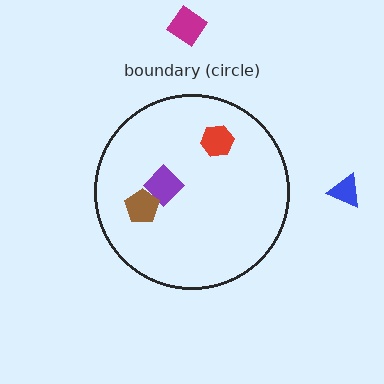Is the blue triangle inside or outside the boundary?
Outside.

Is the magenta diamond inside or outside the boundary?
Outside.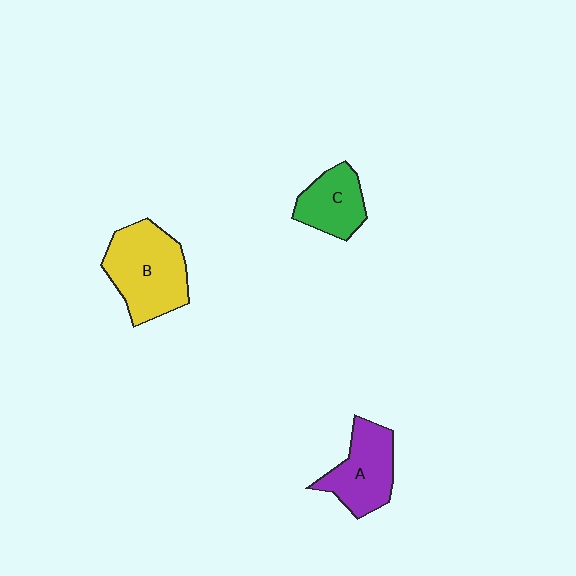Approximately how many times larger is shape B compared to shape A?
Approximately 1.3 times.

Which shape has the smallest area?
Shape C (green).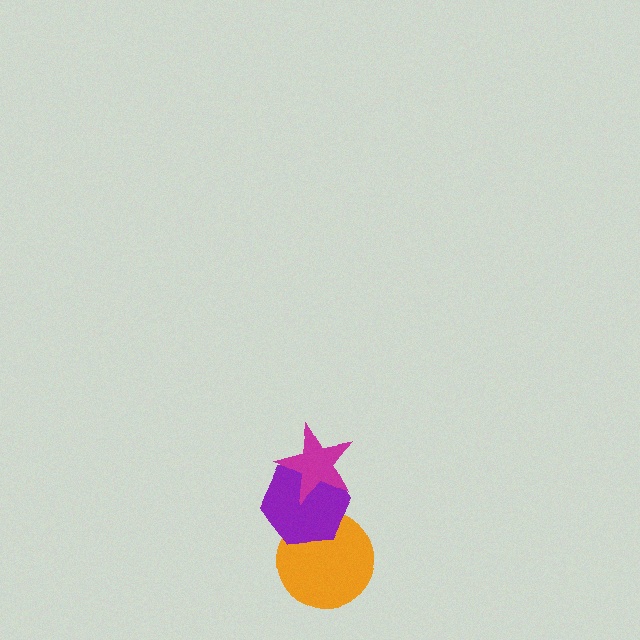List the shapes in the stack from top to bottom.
From top to bottom: the magenta star, the purple hexagon, the orange circle.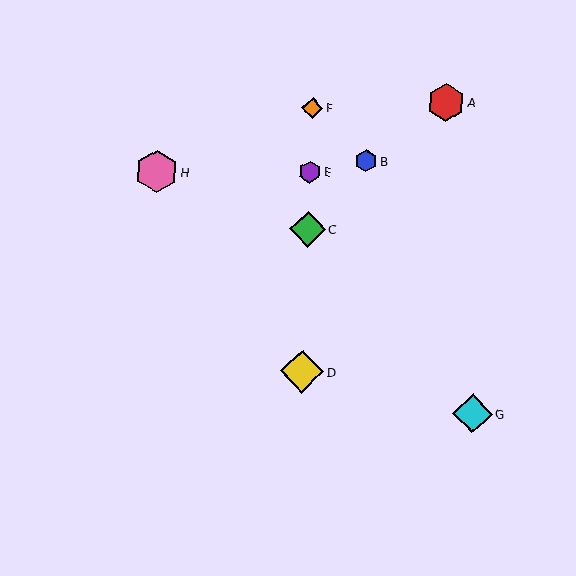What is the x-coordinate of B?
Object B is at x≈366.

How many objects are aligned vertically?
4 objects (C, D, E, F) are aligned vertically.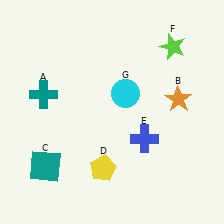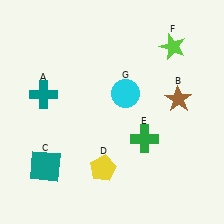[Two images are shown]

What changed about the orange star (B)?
In Image 1, B is orange. In Image 2, it changed to brown.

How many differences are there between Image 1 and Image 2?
There are 2 differences between the two images.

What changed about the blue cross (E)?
In Image 1, E is blue. In Image 2, it changed to green.